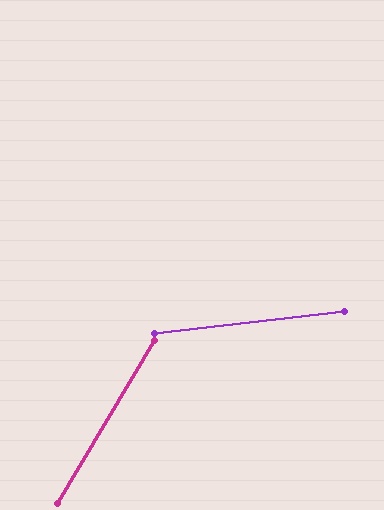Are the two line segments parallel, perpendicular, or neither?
Neither parallel nor perpendicular — they differ by about 53°.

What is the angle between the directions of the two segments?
Approximately 53 degrees.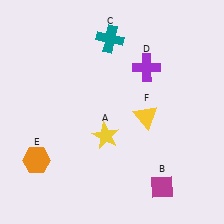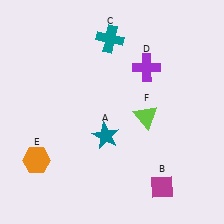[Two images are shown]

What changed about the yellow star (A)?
In Image 1, A is yellow. In Image 2, it changed to teal.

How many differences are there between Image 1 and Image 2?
There are 2 differences between the two images.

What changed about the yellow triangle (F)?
In Image 1, F is yellow. In Image 2, it changed to lime.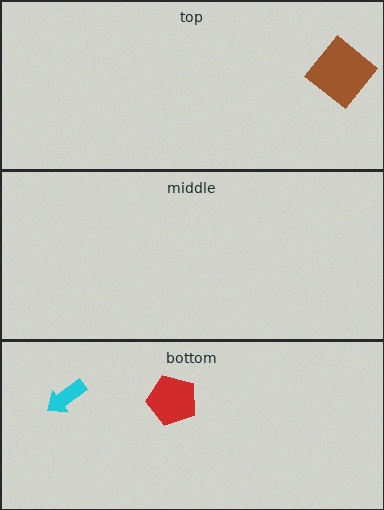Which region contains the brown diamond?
The top region.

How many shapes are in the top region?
1.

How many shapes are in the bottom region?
2.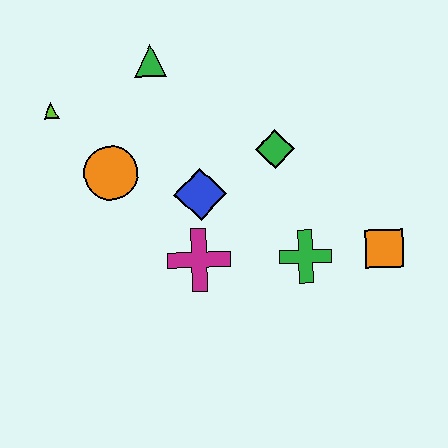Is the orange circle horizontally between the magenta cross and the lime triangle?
Yes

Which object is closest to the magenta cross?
The blue diamond is closest to the magenta cross.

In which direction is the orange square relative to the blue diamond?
The orange square is to the right of the blue diamond.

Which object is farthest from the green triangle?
The orange square is farthest from the green triangle.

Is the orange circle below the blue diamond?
No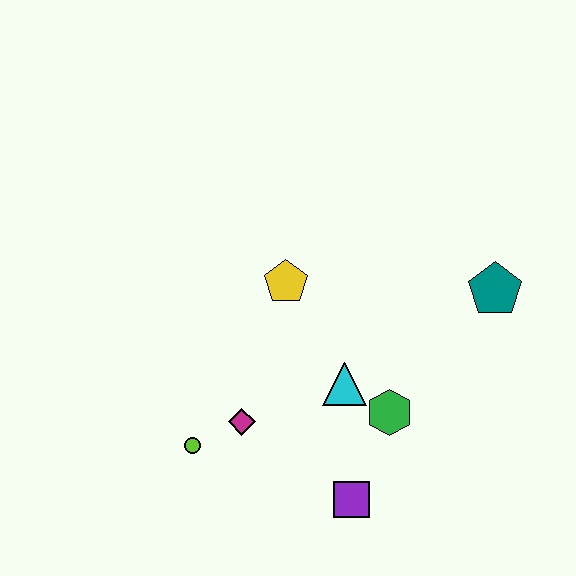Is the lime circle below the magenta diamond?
Yes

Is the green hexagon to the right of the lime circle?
Yes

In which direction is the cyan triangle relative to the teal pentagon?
The cyan triangle is to the left of the teal pentagon.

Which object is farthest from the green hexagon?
The lime circle is farthest from the green hexagon.